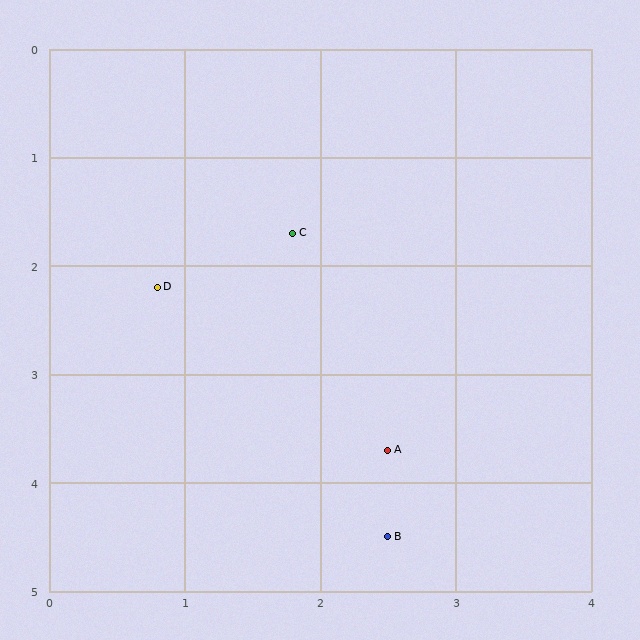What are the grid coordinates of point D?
Point D is at approximately (0.8, 2.2).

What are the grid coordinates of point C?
Point C is at approximately (1.8, 1.7).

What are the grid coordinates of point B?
Point B is at approximately (2.5, 4.5).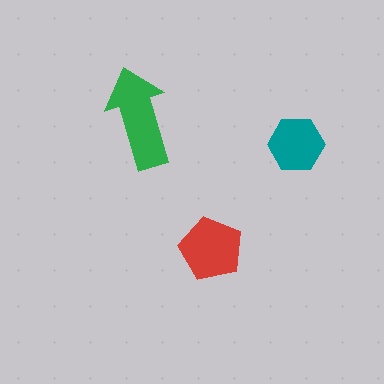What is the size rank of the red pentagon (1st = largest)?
2nd.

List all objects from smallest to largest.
The teal hexagon, the red pentagon, the green arrow.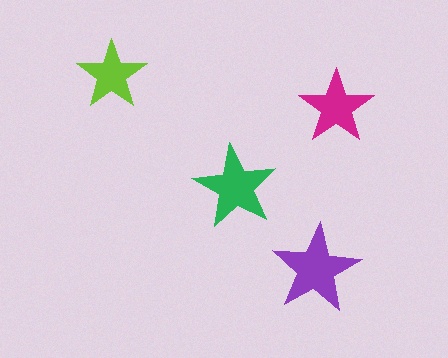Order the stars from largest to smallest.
the purple one, the green one, the magenta one, the lime one.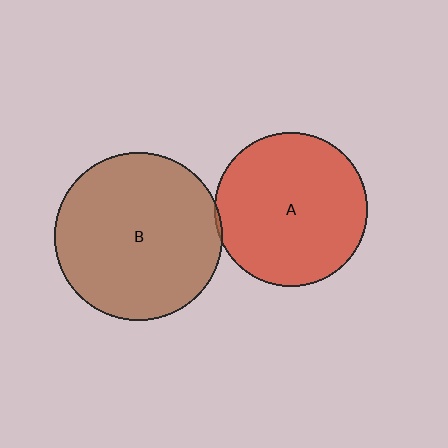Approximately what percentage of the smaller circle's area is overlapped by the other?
Approximately 5%.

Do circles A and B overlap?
Yes.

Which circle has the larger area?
Circle B (brown).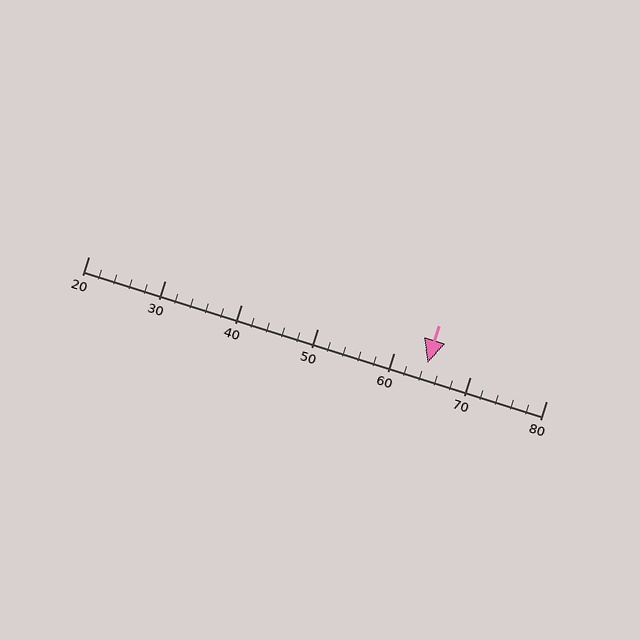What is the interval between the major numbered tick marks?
The major tick marks are spaced 10 units apart.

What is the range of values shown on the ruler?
The ruler shows values from 20 to 80.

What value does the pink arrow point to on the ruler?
The pink arrow points to approximately 64.